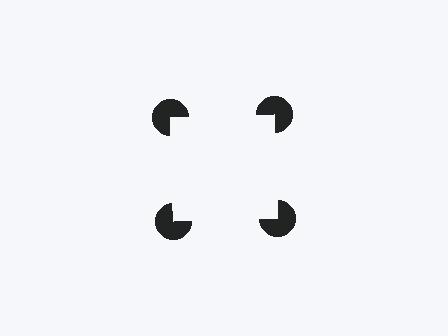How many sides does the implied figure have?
4 sides.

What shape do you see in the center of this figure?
An illusory square — its edges are inferred from the aligned wedge cuts in the pac-man discs, not physically drawn.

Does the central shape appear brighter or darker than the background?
It typically appears slightly brighter than the background, even though no actual brightness change is drawn.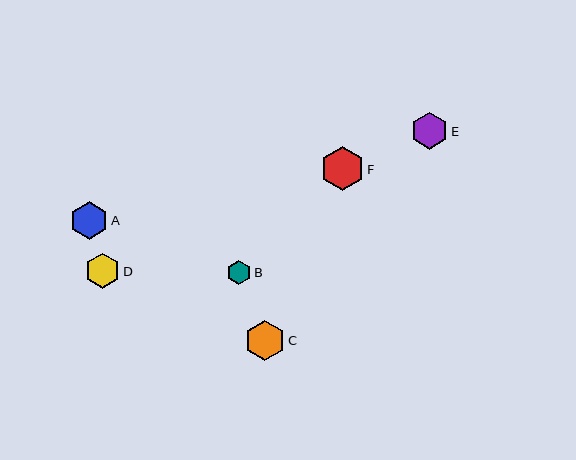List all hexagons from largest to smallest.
From largest to smallest: F, C, A, E, D, B.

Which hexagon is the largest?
Hexagon F is the largest with a size of approximately 44 pixels.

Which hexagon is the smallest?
Hexagon B is the smallest with a size of approximately 24 pixels.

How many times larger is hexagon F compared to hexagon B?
Hexagon F is approximately 1.8 times the size of hexagon B.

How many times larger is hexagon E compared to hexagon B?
Hexagon E is approximately 1.5 times the size of hexagon B.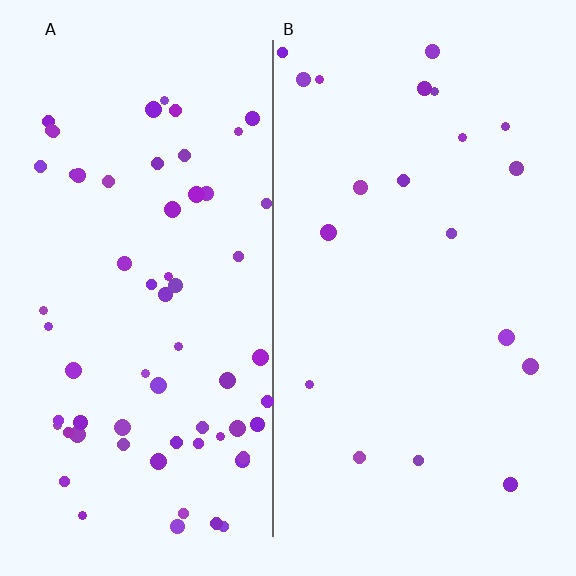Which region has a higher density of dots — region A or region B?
A (the left).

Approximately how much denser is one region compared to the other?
Approximately 3.3× — region A over region B.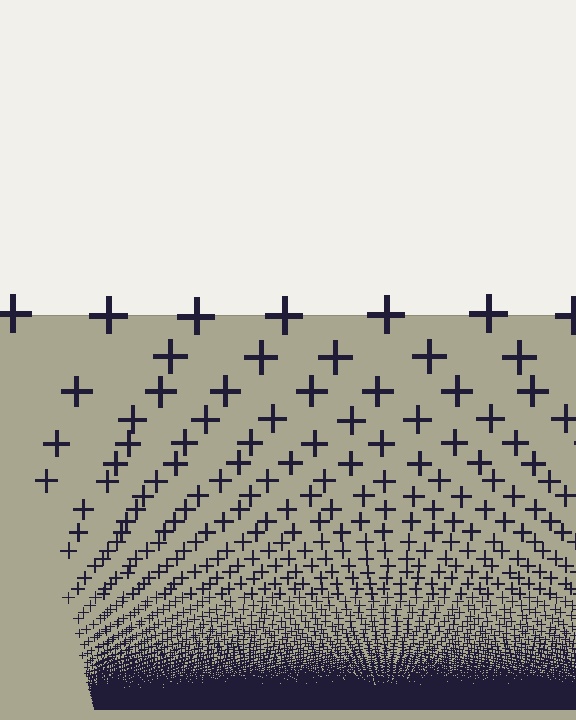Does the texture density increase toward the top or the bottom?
Density increases toward the bottom.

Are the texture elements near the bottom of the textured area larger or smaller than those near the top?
Smaller. The gradient is inverted — elements near the bottom are smaller and denser.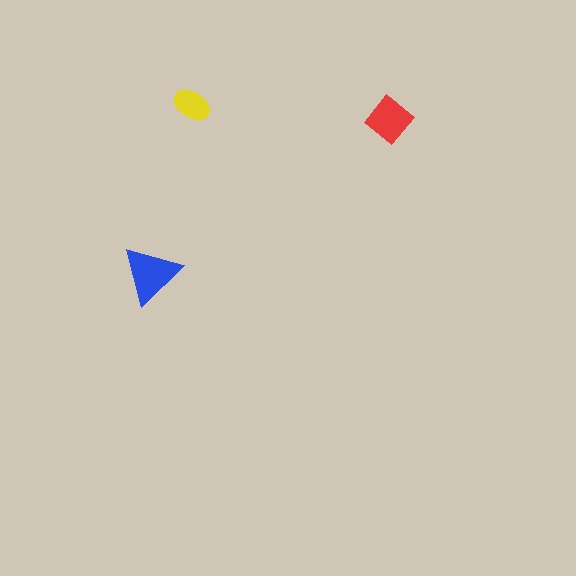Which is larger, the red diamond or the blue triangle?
The blue triangle.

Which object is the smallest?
The yellow ellipse.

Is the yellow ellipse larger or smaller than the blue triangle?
Smaller.